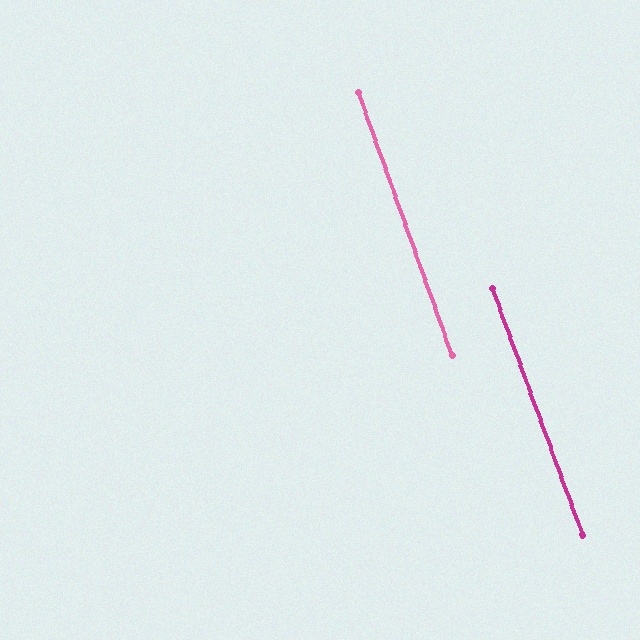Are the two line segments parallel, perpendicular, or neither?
Parallel — their directions differ by only 0.5°.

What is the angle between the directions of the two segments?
Approximately 1 degree.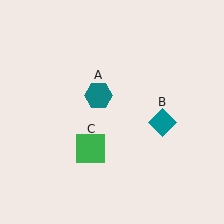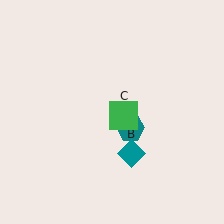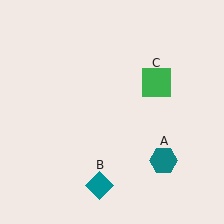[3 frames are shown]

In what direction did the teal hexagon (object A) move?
The teal hexagon (object A) moved down and to the right.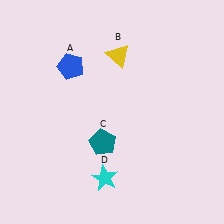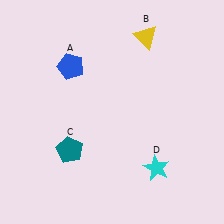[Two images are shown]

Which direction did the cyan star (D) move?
The cyan star (D) moved right.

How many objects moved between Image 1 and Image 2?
3 objects moved between the two images.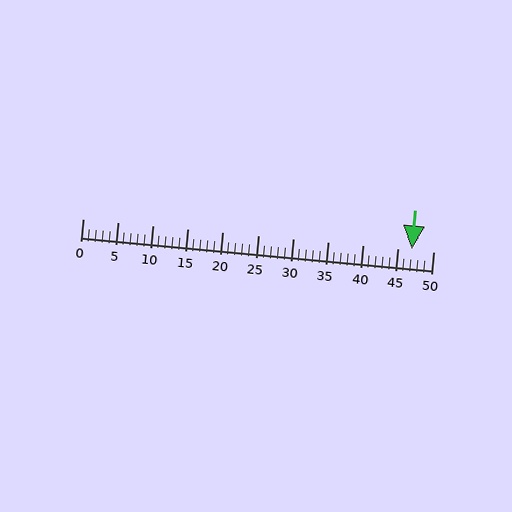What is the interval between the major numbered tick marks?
The major tick marks are spaced 5 units apart.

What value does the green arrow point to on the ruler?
The green arrow points to approximately 47.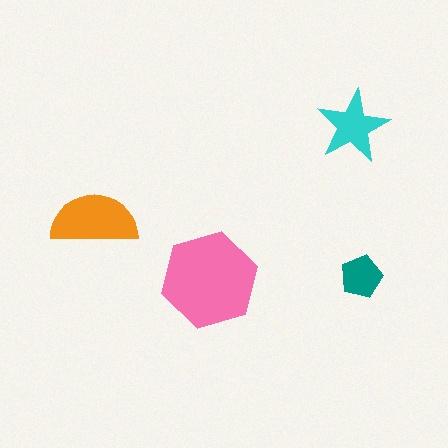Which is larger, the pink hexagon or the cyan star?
The pink hexagon.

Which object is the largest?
The pink hexagon.